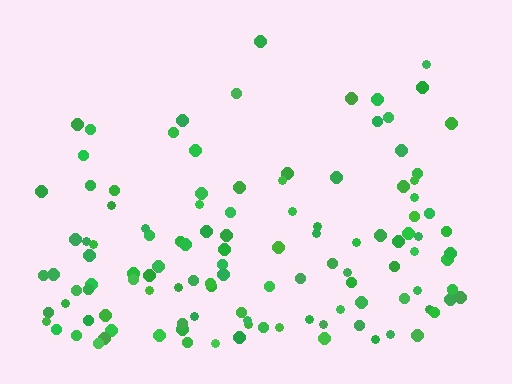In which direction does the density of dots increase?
From top to bottom, with the bottom side densest.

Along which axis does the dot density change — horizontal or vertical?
Vertical.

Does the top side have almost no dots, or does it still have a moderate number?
Still a moderate number, just noticeably fewer than the bottom.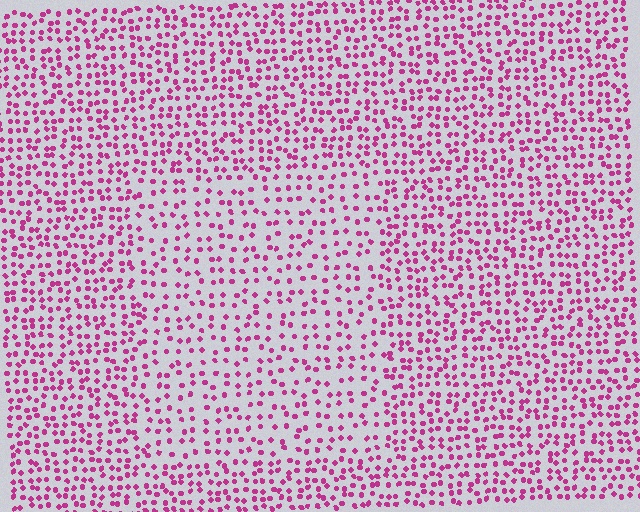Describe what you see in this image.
The image contains small magenta elements arranged at two different densities. A rectangle-shaped region is visible where the elements are less densely packed than the surrounding area.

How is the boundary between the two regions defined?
The boundary is defined by a change in element density (approximately 1.6x ratio). All elements are the same color, size, and shape.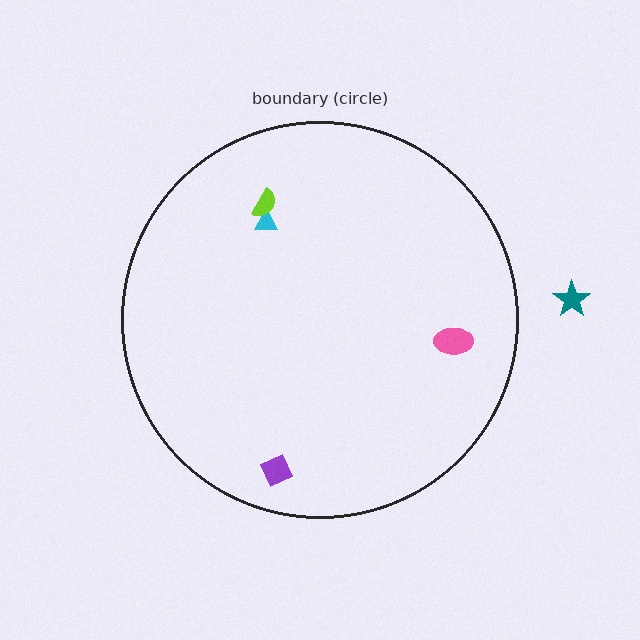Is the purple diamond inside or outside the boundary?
Inside.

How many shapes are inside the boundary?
4 inside, 1 outside.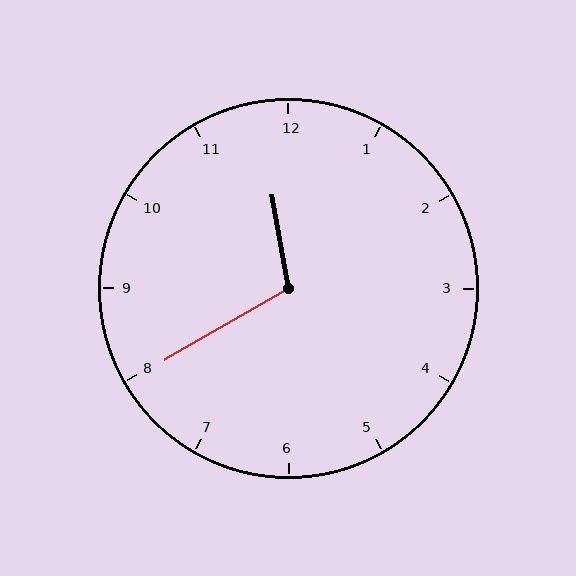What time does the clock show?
11:40.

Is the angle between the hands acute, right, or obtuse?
It is obtuse.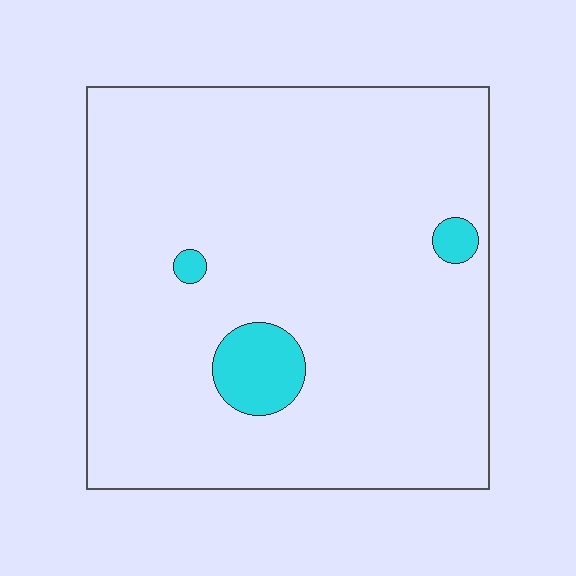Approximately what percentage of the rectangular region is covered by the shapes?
Approximately 5%.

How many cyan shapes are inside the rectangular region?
3.